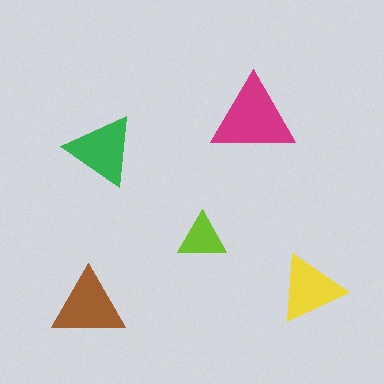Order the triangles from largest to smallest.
the magenta one, the brown one, the green one, the yellow one, the lime one.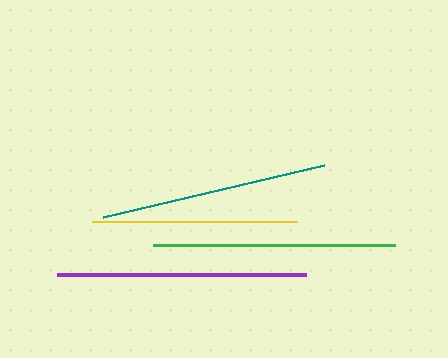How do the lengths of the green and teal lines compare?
The green and teal lines are approximately the same length.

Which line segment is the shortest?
The yellow line is the shortest at approximately 205 pixels.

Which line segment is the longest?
The purple line is the longest at approximately 249 pixels.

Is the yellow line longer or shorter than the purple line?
The purple line is longer than the yellow line.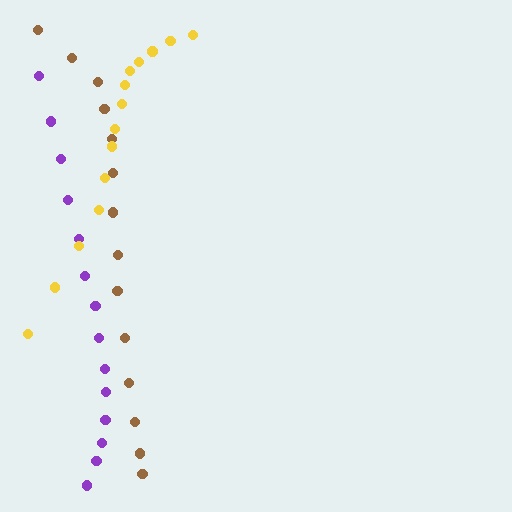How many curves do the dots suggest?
There are 3 distinct paths.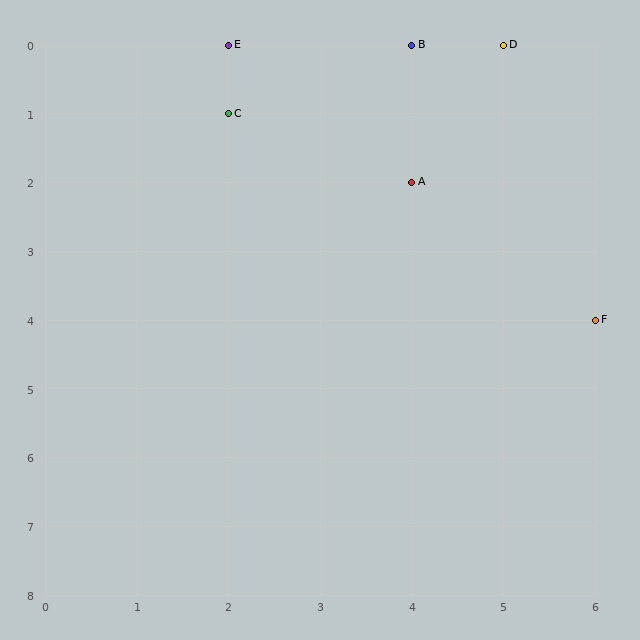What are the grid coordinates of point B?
Point B is at grid coordinates (4, 0).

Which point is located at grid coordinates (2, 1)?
Point C is at (2, 1).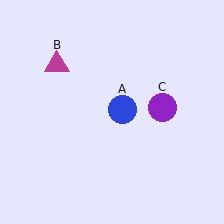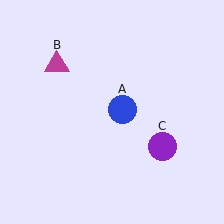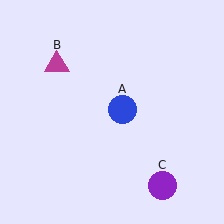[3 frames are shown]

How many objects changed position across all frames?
1 object changed position: purple circle (object C).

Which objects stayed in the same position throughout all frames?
Blue circle (object A) and magenta triangle (object B) remained stationary.